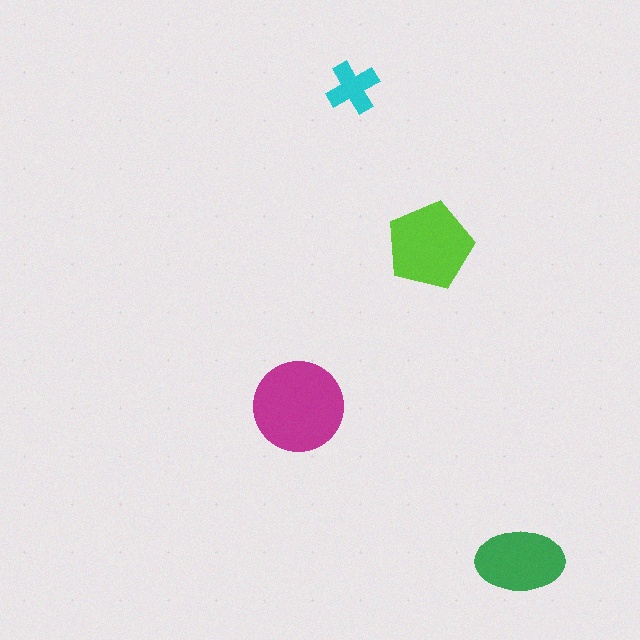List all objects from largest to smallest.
The magenta circle, the lime pentagon, the green ellipse, the cyan cross.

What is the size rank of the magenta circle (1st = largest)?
1st.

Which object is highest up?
The cyan cross is topmost.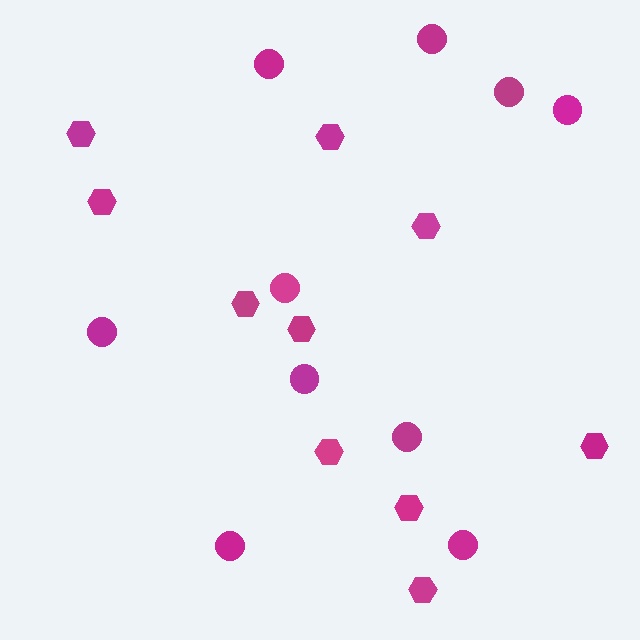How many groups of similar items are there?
There are 2 groups: one group of hexagons (10) and one group of circles (10).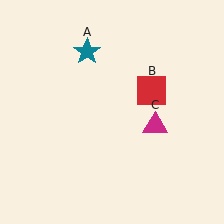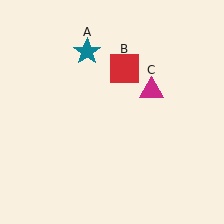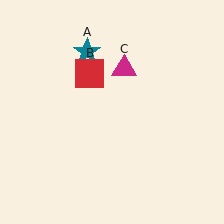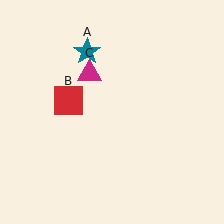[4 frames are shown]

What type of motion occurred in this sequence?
The red square (object B), magenta triangle (object C) rotated counterclockwise around the center of the scene.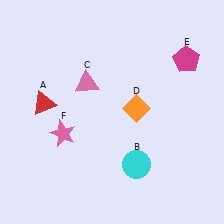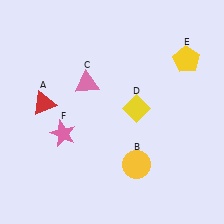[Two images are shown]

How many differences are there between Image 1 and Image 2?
There are 3 differences between the two images.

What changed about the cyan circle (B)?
In Image 1, B is cyan. In Image 2, it changed to yellow.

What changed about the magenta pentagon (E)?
In Image 1, E is magenta. In Image 2, it changed to yellow.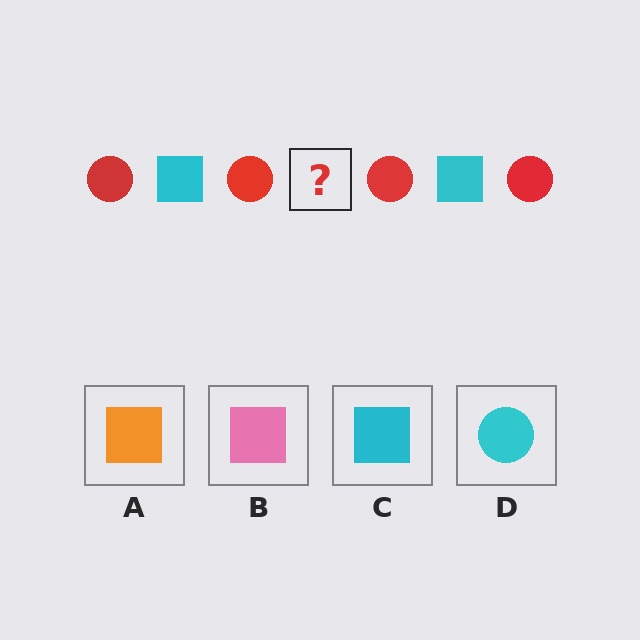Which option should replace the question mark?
Option C.